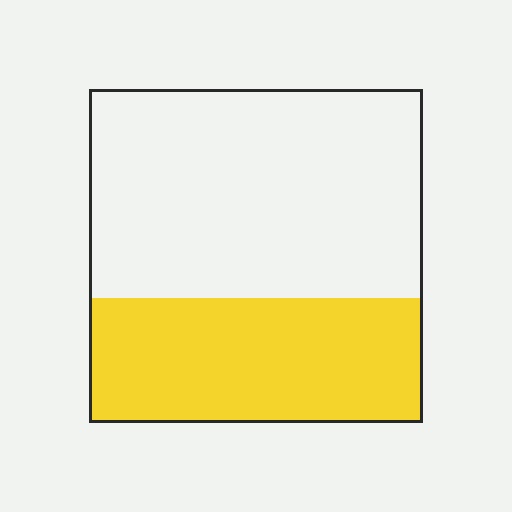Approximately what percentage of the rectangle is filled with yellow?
Approximately 35%.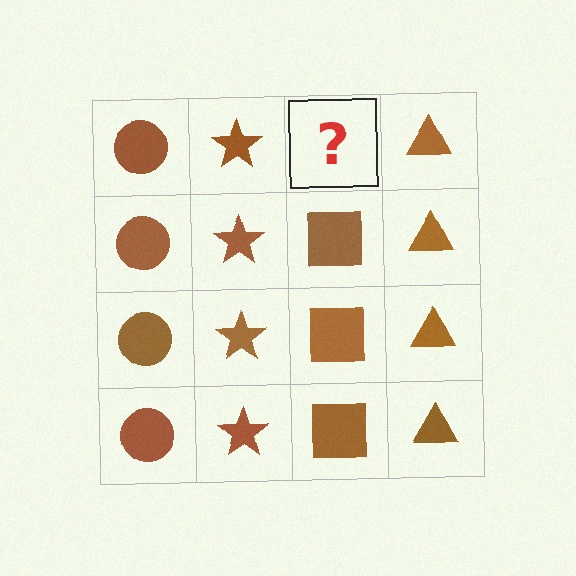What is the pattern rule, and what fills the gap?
The rule is that each column has a consistent shape. The gap should be filled with a brown square.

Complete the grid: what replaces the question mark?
The question mark should be replaced with a brown square.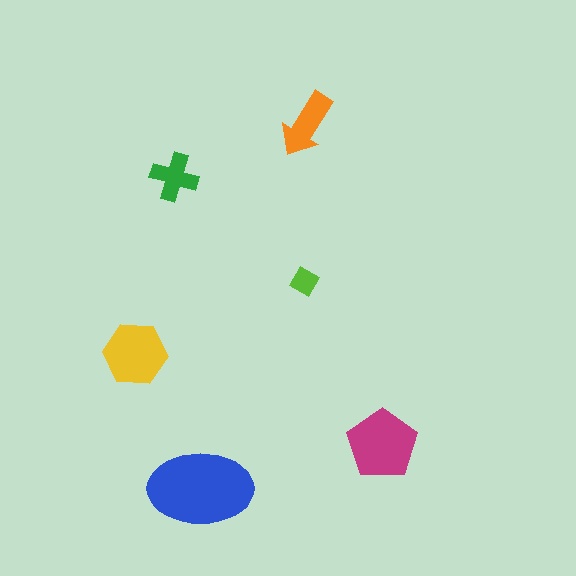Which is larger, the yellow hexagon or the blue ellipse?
The blue ellipse.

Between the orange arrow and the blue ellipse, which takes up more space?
The blue ellipse.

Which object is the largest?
The blue ellipse.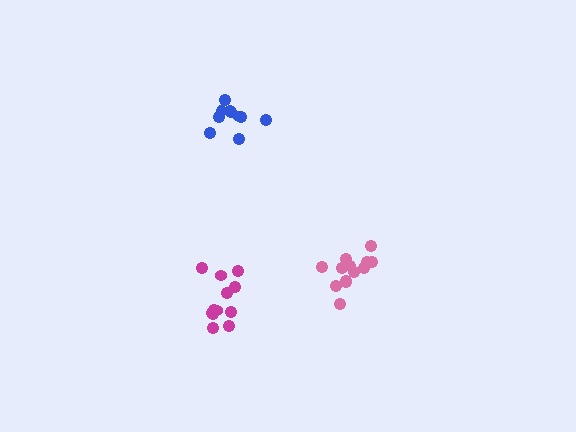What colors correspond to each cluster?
The clusters are colored: blue, magenta, pink.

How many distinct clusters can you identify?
There are 3 distinct clusters.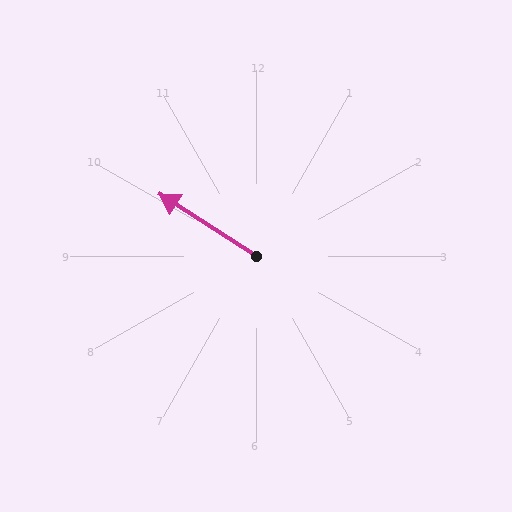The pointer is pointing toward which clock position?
Roughly 10 o'clock.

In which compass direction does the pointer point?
Northwest.